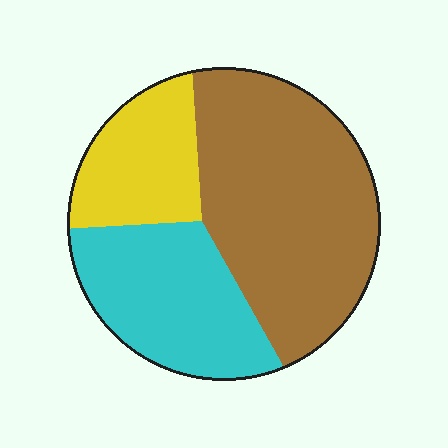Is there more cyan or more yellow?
Cyan.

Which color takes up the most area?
Brown, at roughly 50%.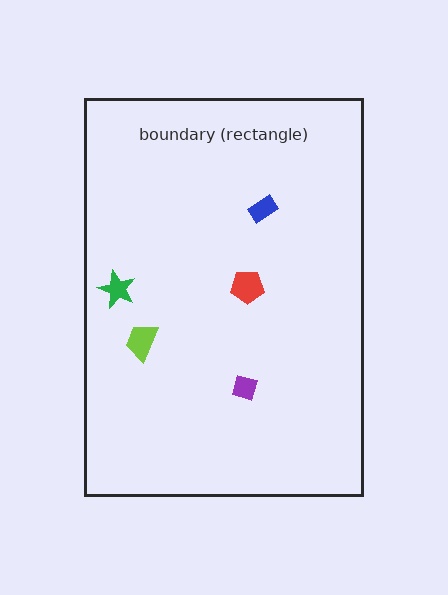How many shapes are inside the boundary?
5 inside, 0 outside.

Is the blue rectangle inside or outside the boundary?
Inside.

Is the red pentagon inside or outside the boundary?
Inside.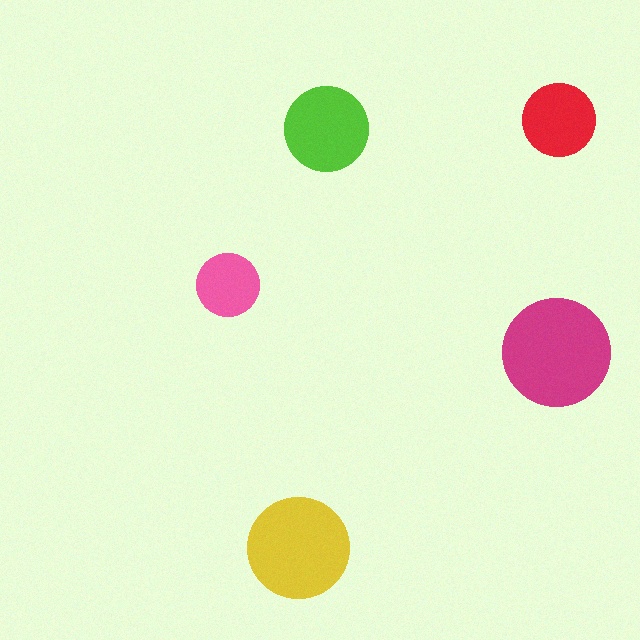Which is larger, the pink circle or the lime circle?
The lime one.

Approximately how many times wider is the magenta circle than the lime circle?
About 1.5 times wider.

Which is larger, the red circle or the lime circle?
The lime one.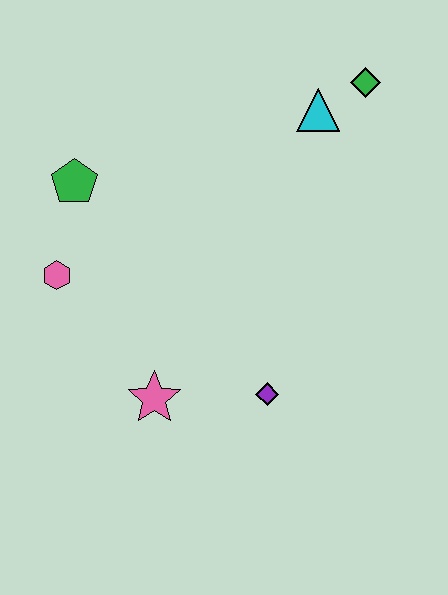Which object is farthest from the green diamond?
The pink star is farthest from the green diamond.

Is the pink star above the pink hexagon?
No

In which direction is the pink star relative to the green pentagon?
The pink star is below the green pentagon.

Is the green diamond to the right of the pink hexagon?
Yes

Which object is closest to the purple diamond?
The pink star is closest to the purple diamond.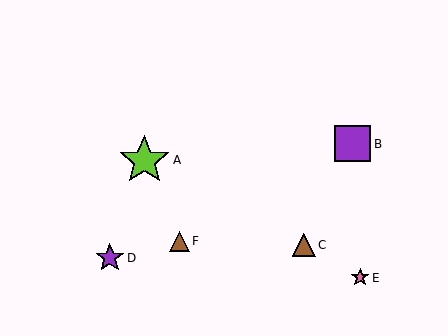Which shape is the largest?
The lime star (labeled A) is the largest.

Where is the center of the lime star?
The center of the lime star is at (144, 161).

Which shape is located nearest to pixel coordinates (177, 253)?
The brown triangle (labeled F) at (179, 241) is nearest to that location.